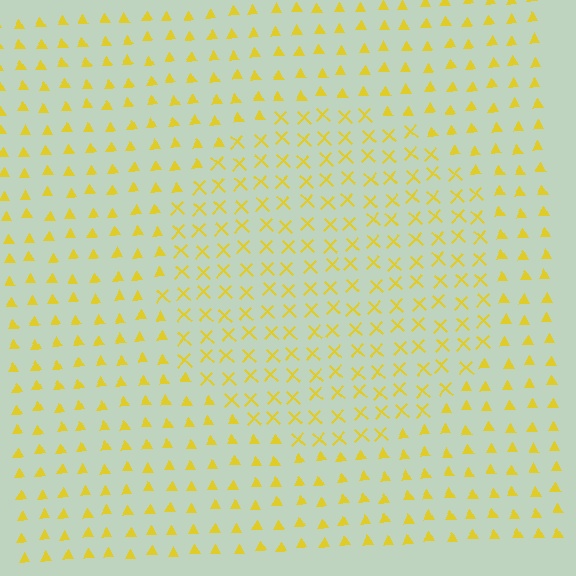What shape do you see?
I see a circle.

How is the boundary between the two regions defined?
The boundary is defined by a change in element shape: X marks inside vs. triangles outside. All elements share the same color and spacing.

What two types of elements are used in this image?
The image uses X marks inside the circle region and triangles outside it.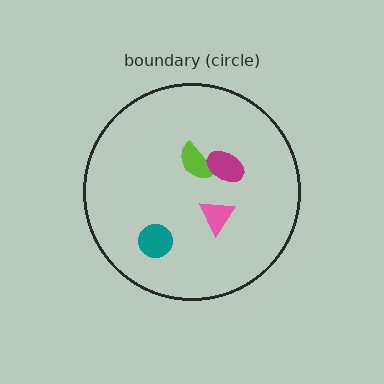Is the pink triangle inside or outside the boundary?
Inside.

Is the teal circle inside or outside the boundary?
Inside.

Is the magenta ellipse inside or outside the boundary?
Inside.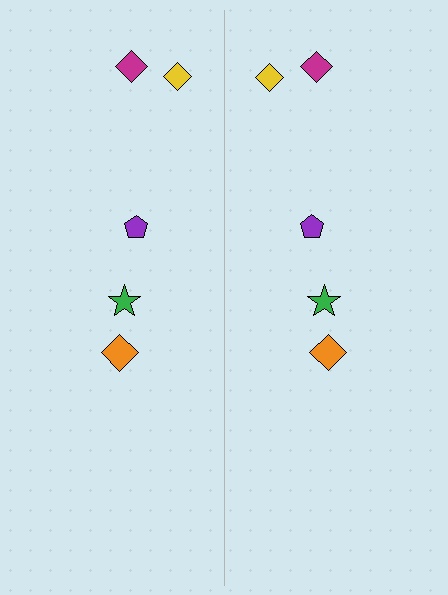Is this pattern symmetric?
Yes, this pattern has bilateral (reflection) symmetry.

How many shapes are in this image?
There are 10 shapes in this image.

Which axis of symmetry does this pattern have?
The pattern has a vertical axis of symmetry running through the center of the image.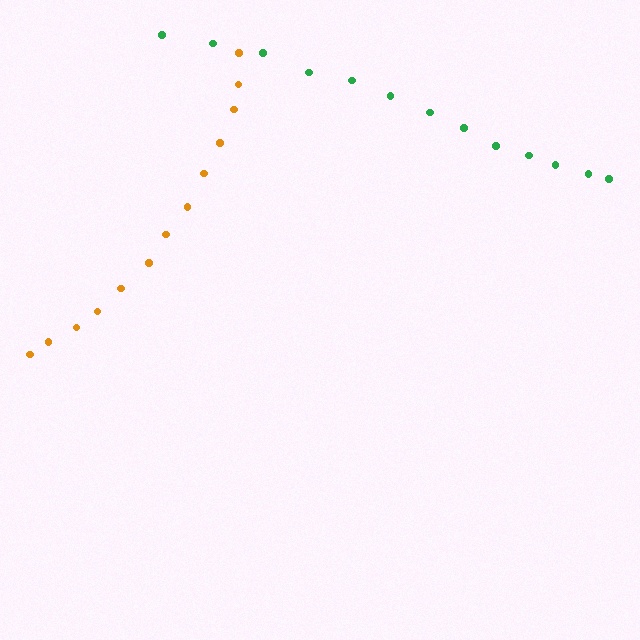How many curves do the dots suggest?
There are 2 distinct paths.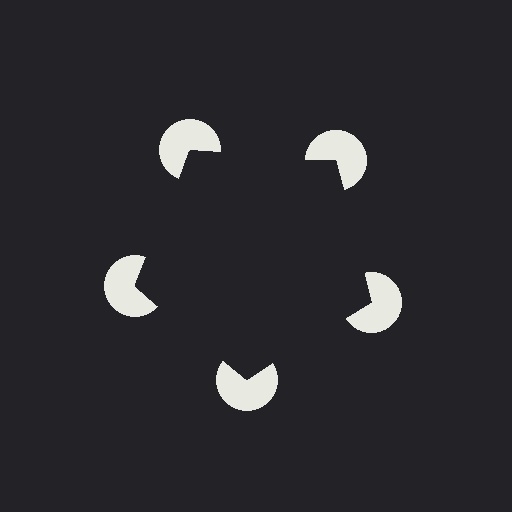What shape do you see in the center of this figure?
An illusory pentagon — its edges are inferred from the aligned wedge cuts in the pac-man discs, not physically drawn.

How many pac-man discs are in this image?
There are 5 — one at each vertex of the illusory pentagon.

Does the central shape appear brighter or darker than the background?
It typically appears slightly darker than the background, even though no actual brightness change is drawn.